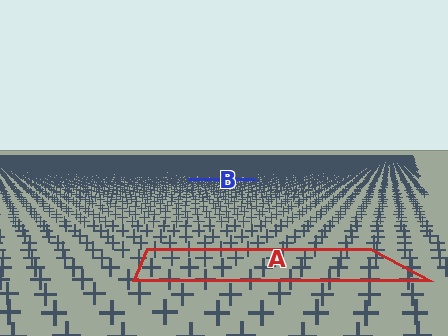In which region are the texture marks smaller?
The texture marks are smaller in region B, because it is farther away.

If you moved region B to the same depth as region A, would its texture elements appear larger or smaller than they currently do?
They would appear larger. At a closer depth, the same texture elements are projected at a bigger on-screen size.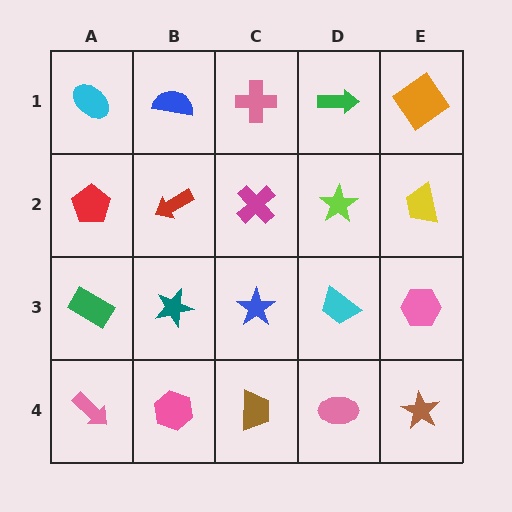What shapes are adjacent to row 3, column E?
A yellow trapezoid (row 2, column E), a brown star (row 4, column E), a cyan trapezoid (row 3, column D).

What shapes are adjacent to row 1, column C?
A magenta cross (row 2, column C), a blue semicircle (row 1, column B), a green arrow (row 1, column D).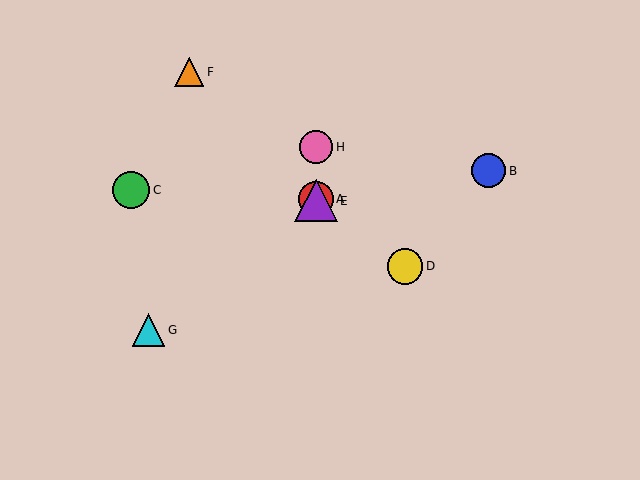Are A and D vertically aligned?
No, A is at x≈316 and D is at x≈405.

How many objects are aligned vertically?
3 objects (A, E, H) are aligned vertically.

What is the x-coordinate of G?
Object G is at x≈149.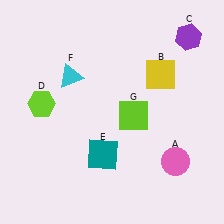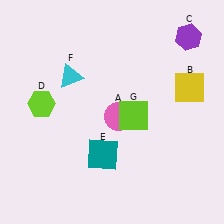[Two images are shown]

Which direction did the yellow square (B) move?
The yellow square (B) moved right.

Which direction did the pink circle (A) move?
The pink circle (A) moved left.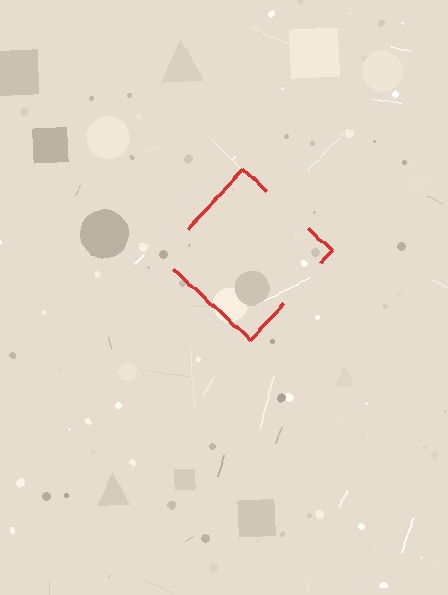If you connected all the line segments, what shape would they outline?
They would outline a diamond.